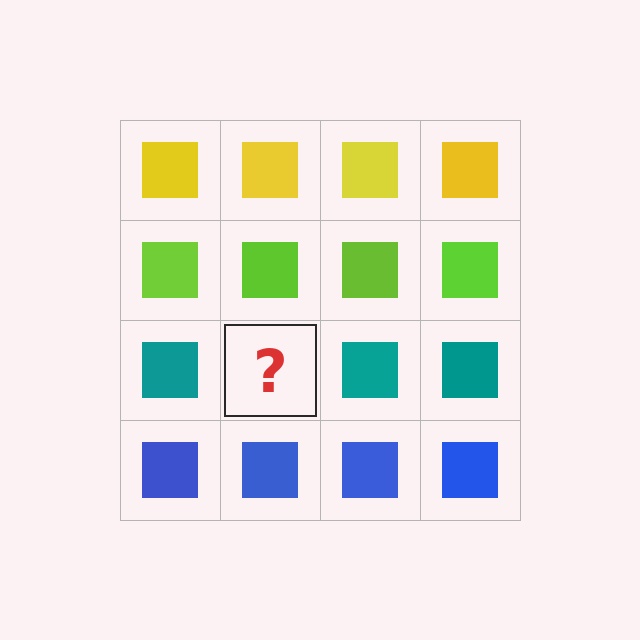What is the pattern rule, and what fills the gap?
The rule is that each row has a consistent color. The gap should be filled with a teal square.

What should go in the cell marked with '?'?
The missing cell should contain a teal square.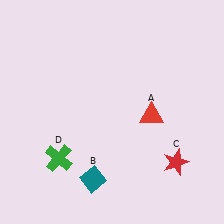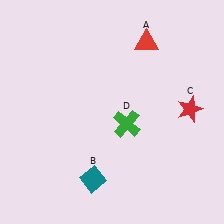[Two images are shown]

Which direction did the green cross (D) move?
The green cross (D) moved right.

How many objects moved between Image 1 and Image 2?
3 objects moved between the two images.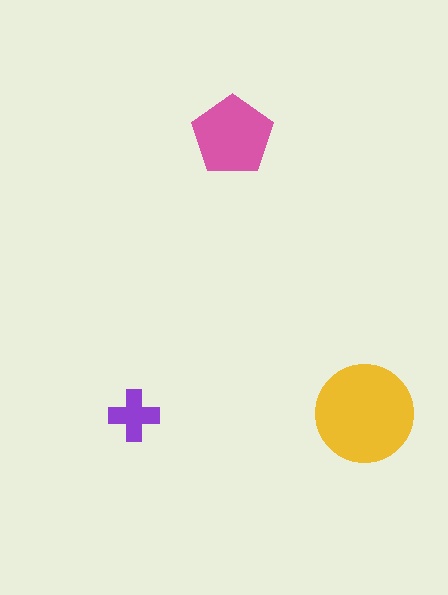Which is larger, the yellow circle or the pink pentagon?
The yellow circle.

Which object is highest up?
The pink pentagon is topmost.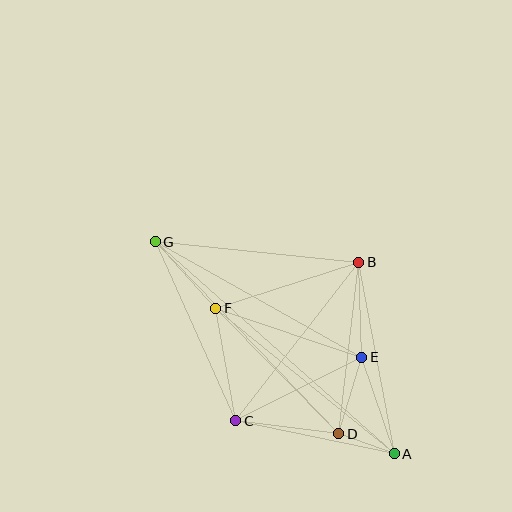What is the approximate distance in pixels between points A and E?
The distance between A and E is approximately 102 pixels.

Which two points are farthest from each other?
Points A and G are farthest from each other.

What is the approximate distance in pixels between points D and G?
The distance between D and G is approximately 266 pixels.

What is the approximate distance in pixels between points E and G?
The distance between E and G is approximately 237 pixels.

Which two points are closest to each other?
Points A and D are closest to each other.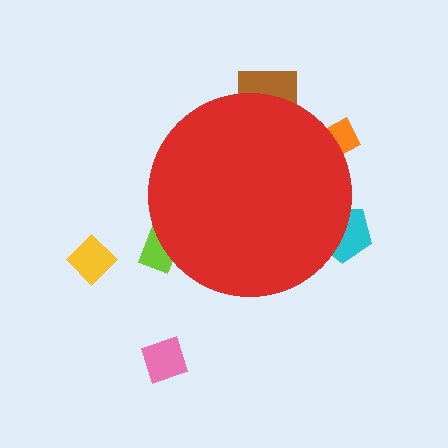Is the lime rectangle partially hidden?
Yes, the lime rectangle is partially hidden behind the red circle.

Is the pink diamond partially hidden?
No, the pink diamond is fully visible.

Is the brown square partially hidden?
Yes, the brown square is partially hidden behind the red circle.